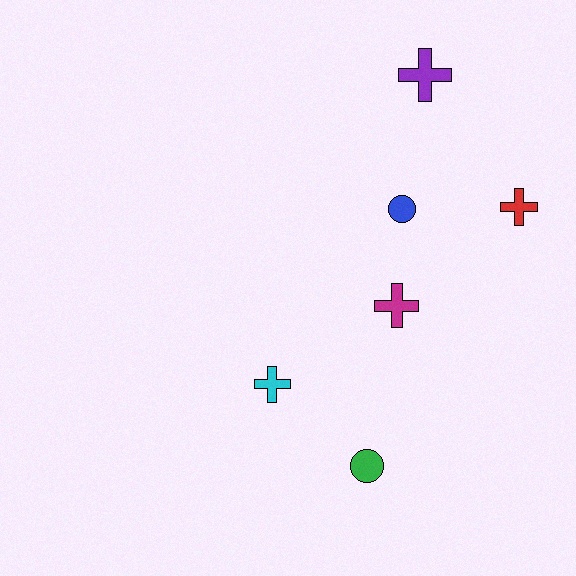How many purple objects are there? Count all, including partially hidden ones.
There is 1 purple object.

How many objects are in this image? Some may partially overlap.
There are 6 objects.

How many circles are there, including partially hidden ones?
There are 2 circles.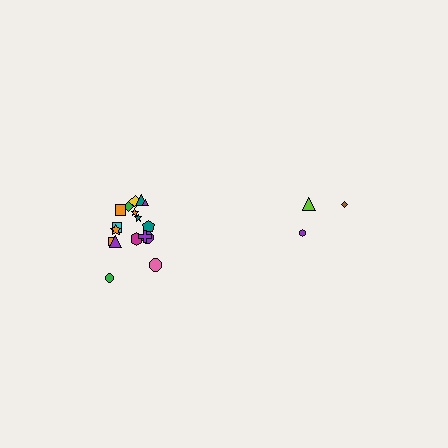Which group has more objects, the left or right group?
The left group.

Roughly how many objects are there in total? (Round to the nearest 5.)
Roughly 20 objects in total.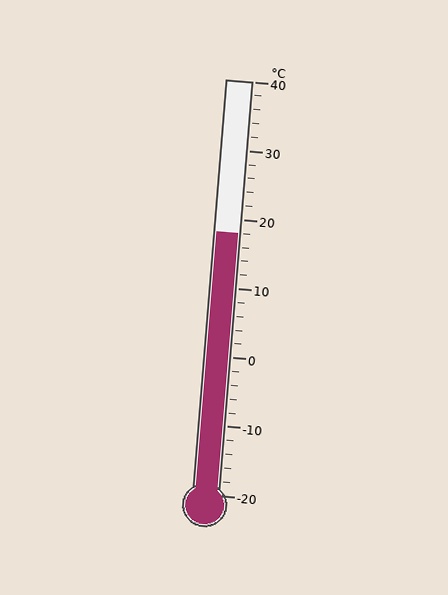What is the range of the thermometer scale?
The thermometer scale ranges from -20°C to 40°C.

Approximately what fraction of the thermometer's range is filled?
The thermometer is filled to approximately 65% of its range.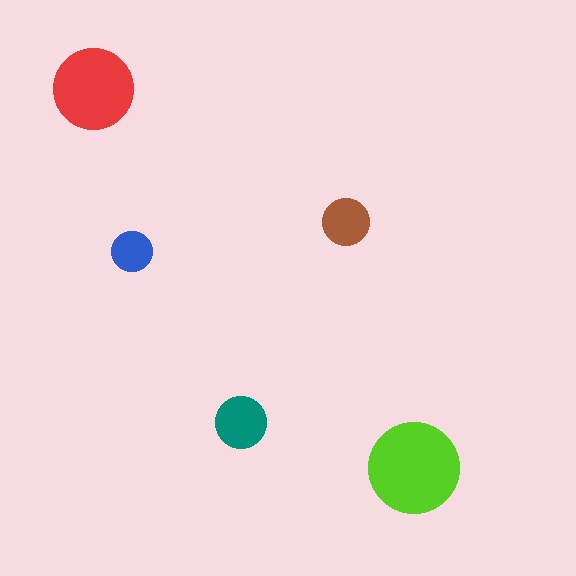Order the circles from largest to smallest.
the lime one, the red one, the teal one, the brown one, the blue one.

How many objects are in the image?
There are 5 objects in the image.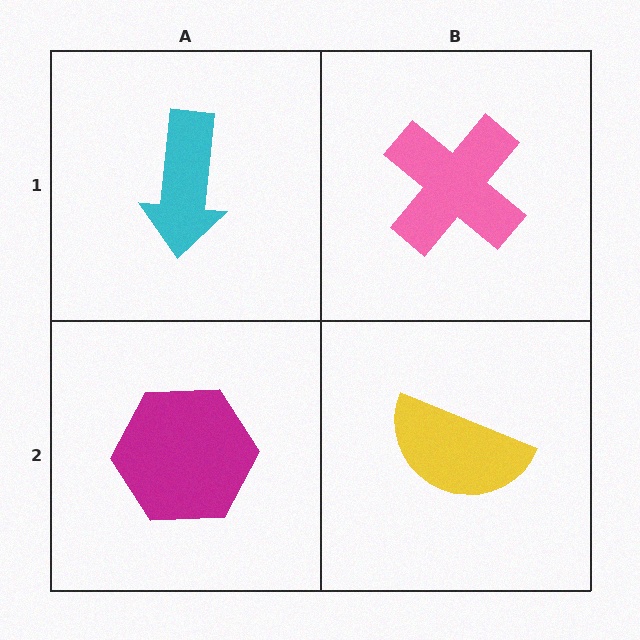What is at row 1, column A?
A cyan arrow.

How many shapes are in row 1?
2 shapes.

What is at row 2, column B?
A yellow semicircle.